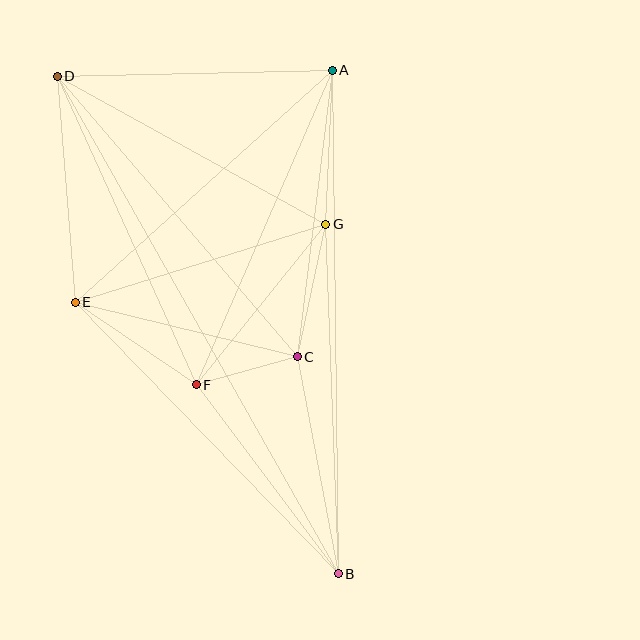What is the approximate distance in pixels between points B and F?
The distance between B and F is approximately 236 pixels.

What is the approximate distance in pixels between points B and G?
The distance between B and G is approximately 350 pixels.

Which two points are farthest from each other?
Points B and D are farthest from each other.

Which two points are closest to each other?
Points C and F are closest to each other.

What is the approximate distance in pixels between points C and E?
The distance between C and E is approximately 229 pixels.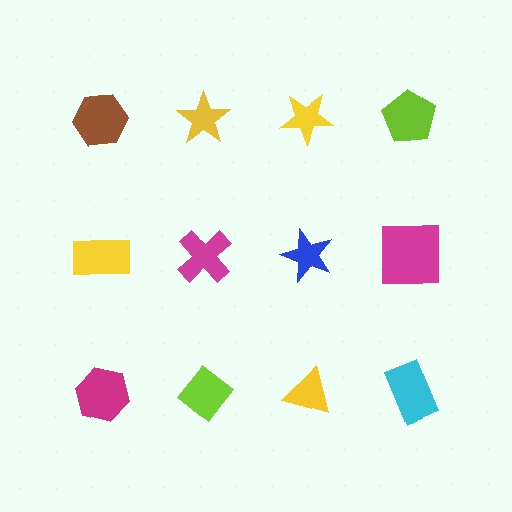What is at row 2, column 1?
A yellow rectangle.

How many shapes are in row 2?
4 shapes.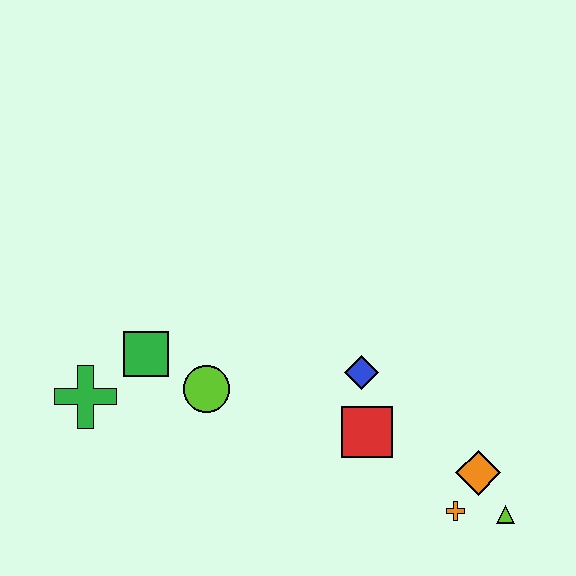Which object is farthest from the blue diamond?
The green cross is farthest from the blue diamond.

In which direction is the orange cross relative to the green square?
The orange cross is to the right of the green square.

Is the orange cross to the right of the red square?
Yes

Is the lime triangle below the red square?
Yes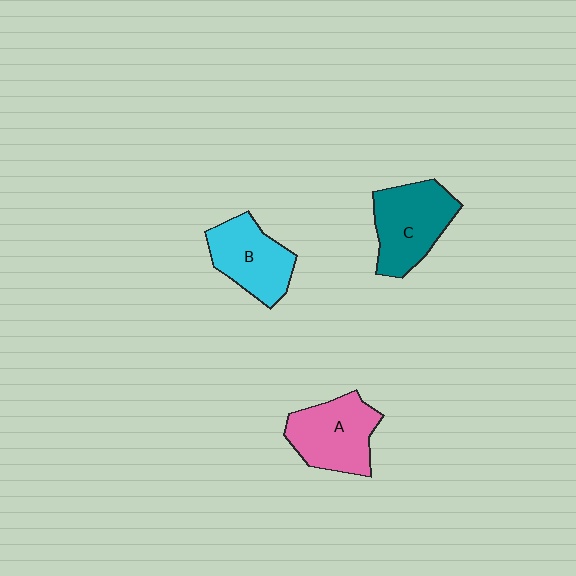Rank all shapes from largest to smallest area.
From largest to smallest: C (teal), A (pink), B (cyan).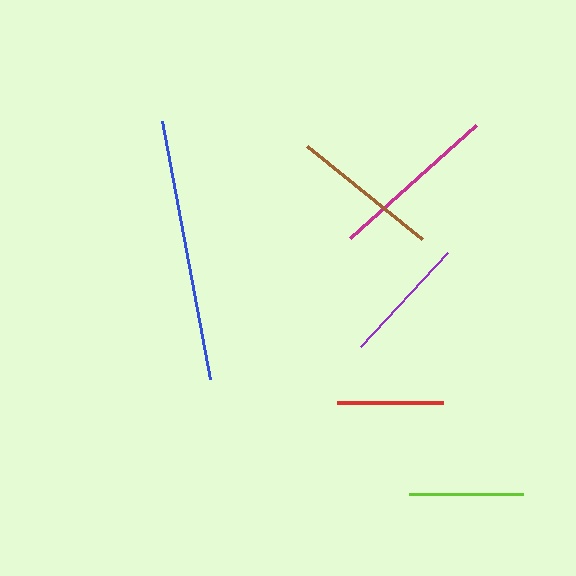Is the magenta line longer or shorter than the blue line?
The blue line is longer than the magenta line.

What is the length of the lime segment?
The lime segment is approximately 114 pixels long.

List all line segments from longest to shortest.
From longest to shortest: blue, magenta, brown, purple, lime, red.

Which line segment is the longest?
The blue line is the longest at approximately 263 pixels.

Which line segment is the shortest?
The red line is the shortest at approximately 105 pixels.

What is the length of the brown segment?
The brown segment is approximately 148 pixels long.